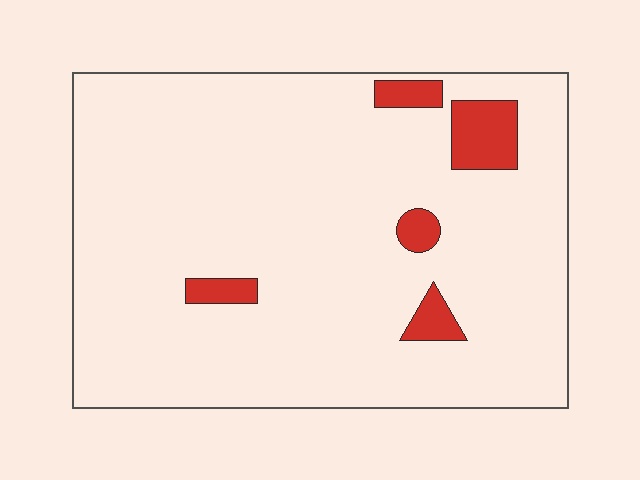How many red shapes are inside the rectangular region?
5.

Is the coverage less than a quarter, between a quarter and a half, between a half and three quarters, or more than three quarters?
Less than a quarter.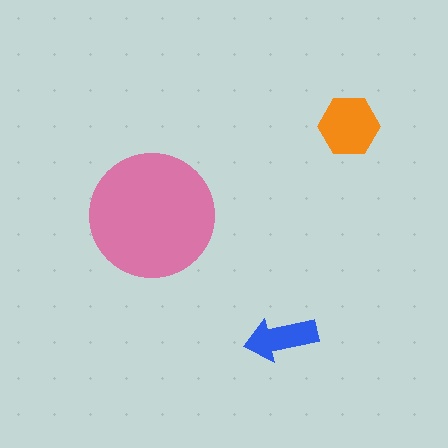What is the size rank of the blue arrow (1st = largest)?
3rd.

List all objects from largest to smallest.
The pink circle, the orange hexagon, the blue arrow.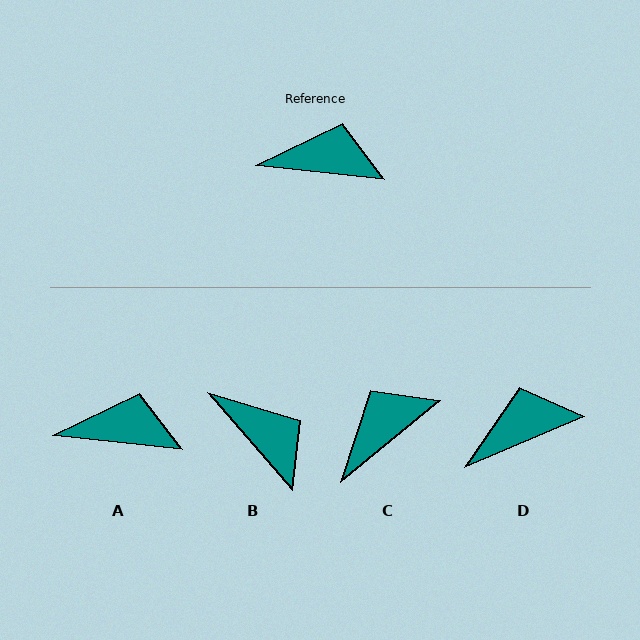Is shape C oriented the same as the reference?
No, it is off by about 46 degrees.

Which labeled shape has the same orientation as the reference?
A.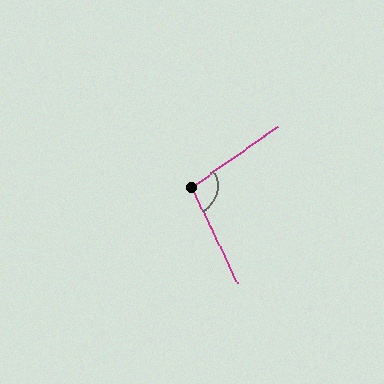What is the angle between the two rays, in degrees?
Approximately 99 degrees.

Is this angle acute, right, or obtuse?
It is obtuse.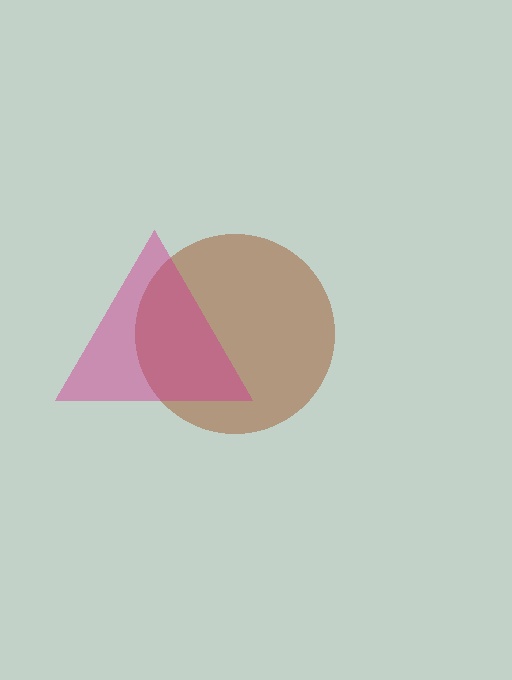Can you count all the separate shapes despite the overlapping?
Yes, there are 2 separate shapes.